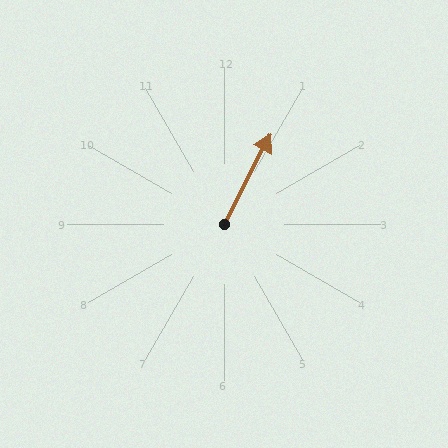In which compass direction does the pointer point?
Northeast.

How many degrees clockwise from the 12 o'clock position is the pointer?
Approximately 27 degrees.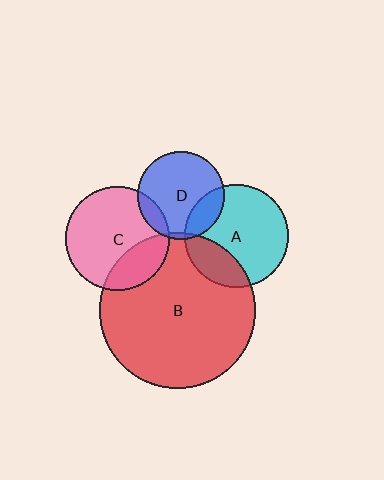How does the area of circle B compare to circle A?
Approximately 2.3 times.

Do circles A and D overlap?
Yes.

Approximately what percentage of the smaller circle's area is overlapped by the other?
Approximately 20%.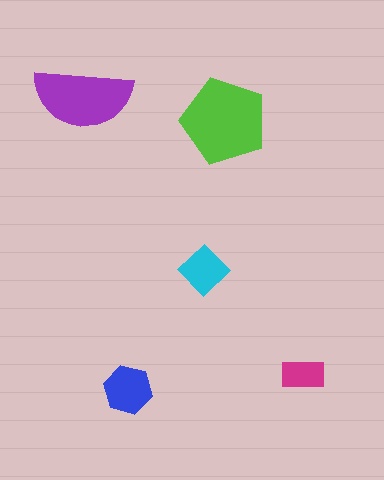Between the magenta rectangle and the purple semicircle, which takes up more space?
The purple semicircle.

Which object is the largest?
The lime pentagon.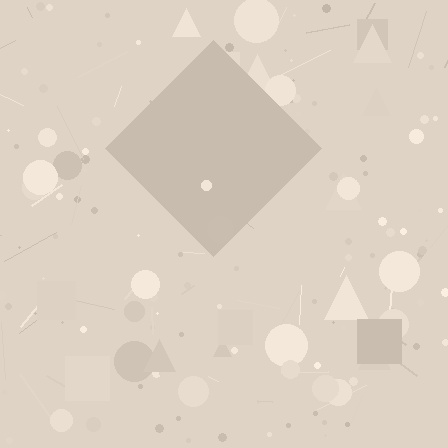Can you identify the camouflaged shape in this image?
The camouflaged shape is a diamond.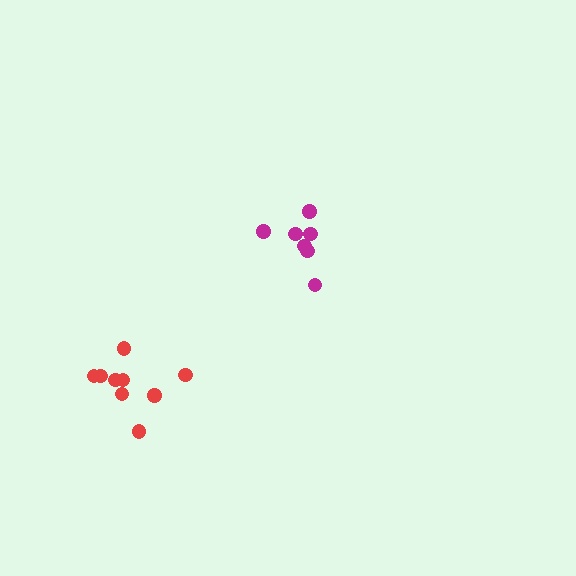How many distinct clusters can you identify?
There are 2 distinct clusters.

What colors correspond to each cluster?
The clusters are colored: magenta, red.